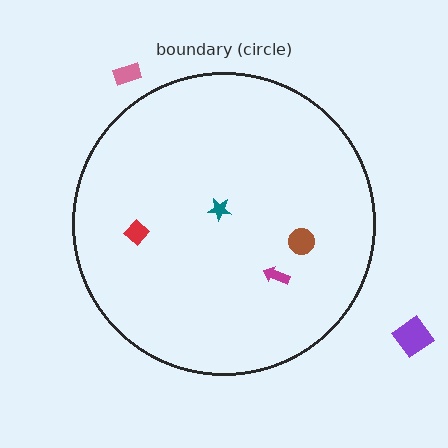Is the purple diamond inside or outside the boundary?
Outside.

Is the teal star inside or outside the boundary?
Inside.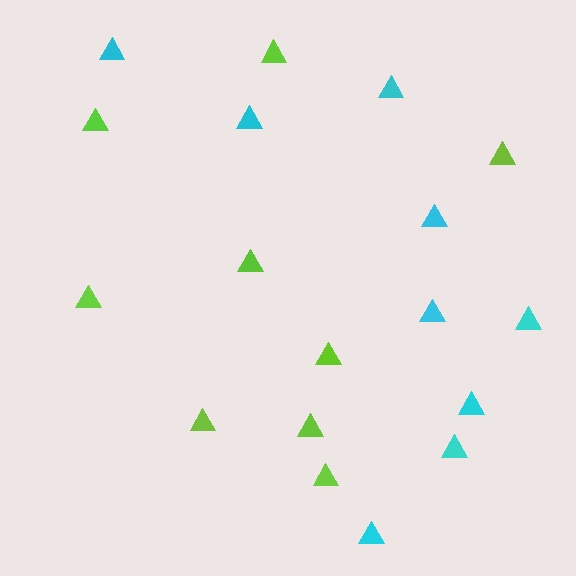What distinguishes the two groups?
There are 2 groups: one group of cyan triangles (9) and one group of lime triangles (9).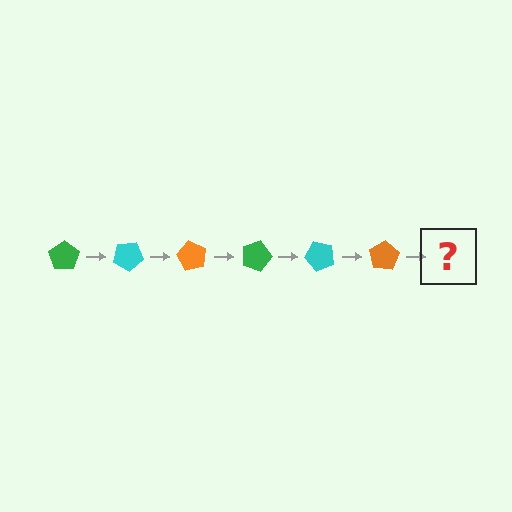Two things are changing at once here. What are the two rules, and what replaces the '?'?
The two rules are that it rotates 30 degrees each step and the color cycles through green, cyan, and orange. The '?' should be a green pentagon, rotated 180 degrees from the start.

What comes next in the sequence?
The next element should be a green pentagon, rotated 180 degrees from the start.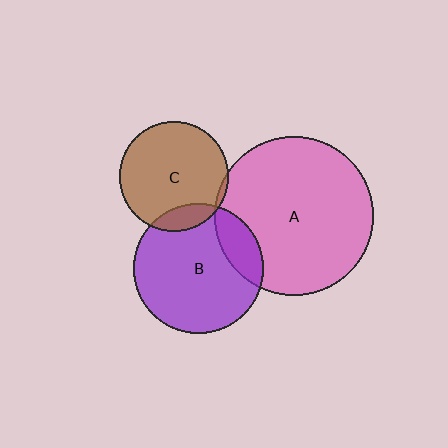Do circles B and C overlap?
Yes.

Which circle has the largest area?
Circle A (pink).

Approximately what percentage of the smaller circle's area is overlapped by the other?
Approximately 15%.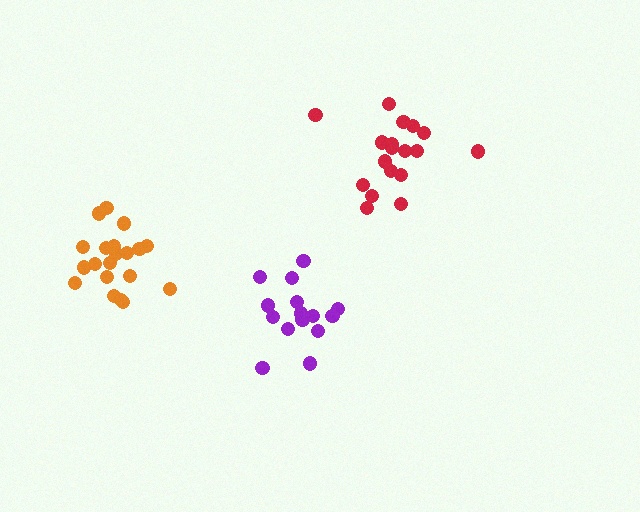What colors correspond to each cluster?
The clusters are colored: red, purple, orange.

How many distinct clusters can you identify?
There are 3 distinct clusters.